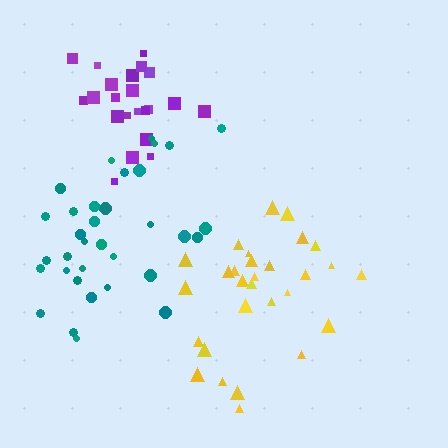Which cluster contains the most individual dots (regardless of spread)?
Teal (34).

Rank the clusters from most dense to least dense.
purple, yellow, teal.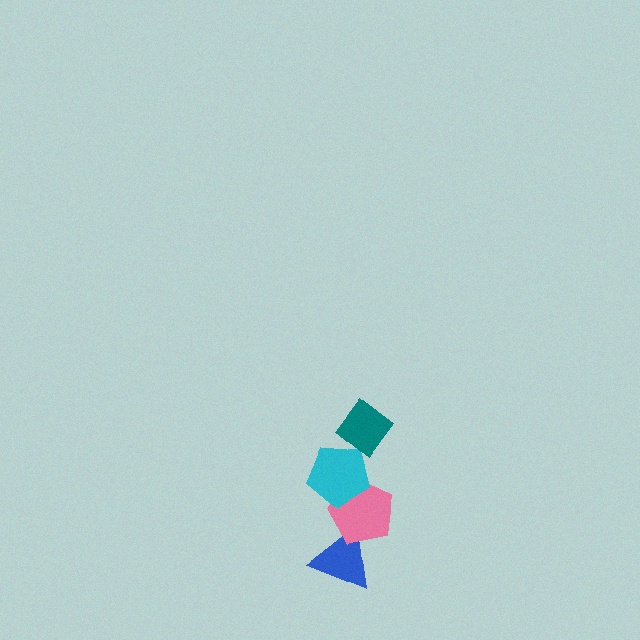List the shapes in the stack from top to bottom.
From top to bottom: the teal diamond, the cyan pentagon, the pink pentagon, the blue triangle.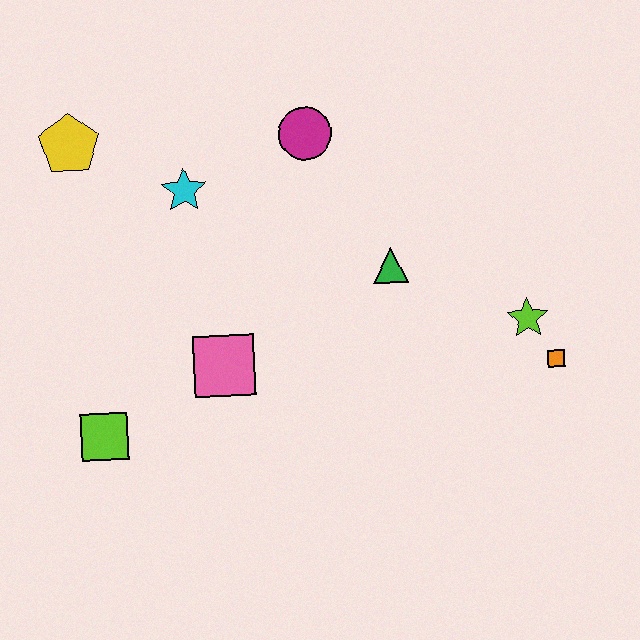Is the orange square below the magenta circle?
Yes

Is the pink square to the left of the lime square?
No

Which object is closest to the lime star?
The orange square is closest to the lime star.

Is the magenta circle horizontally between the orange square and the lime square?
Yes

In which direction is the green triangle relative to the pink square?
The green triangle is to the right of the pink square.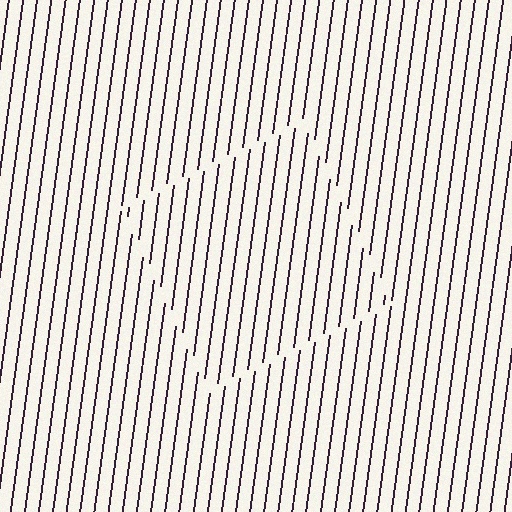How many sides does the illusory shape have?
4 sides — the line-ends trace a square.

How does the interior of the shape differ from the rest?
The interior of the shape contains the same grating, shifted by half a period — the contour is defined by the phase discontinuity where line-ends from the inner and outer gratings abut.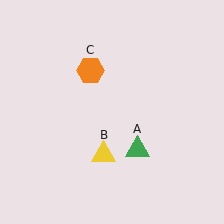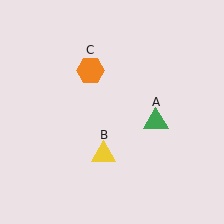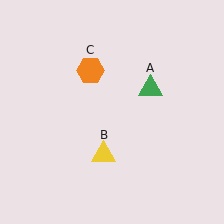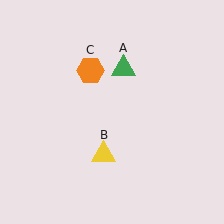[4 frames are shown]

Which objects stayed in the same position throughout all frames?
Yellow triangle (object B) and orange hexagon (object C) remained stationary.